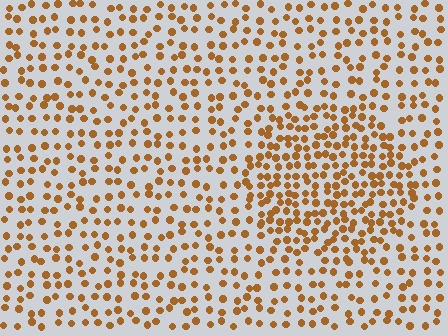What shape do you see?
I see a circle.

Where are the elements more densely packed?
The elements are more densely packed inside the circle boundary.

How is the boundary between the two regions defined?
The boundary is defined by a change in element density (approximately 1.8x ratio). All elements are the same color, size, and shape.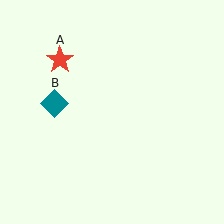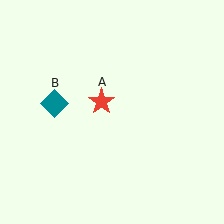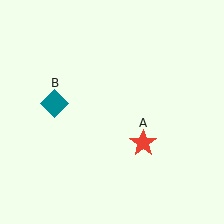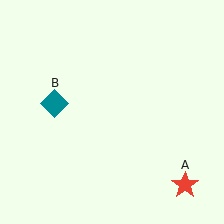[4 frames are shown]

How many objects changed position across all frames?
1 object changed position: red star (object A).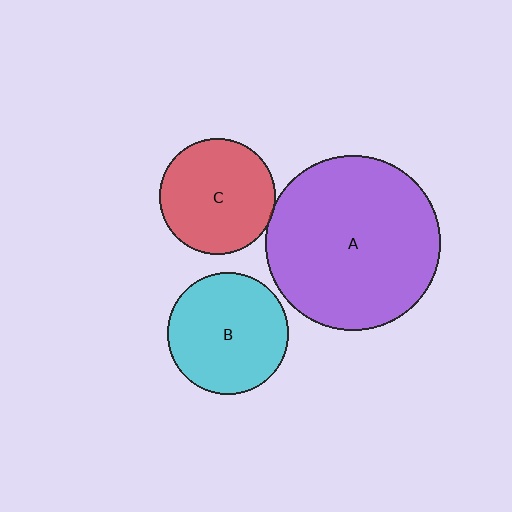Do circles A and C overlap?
Yes.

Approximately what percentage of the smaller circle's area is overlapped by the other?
Approximately 5%.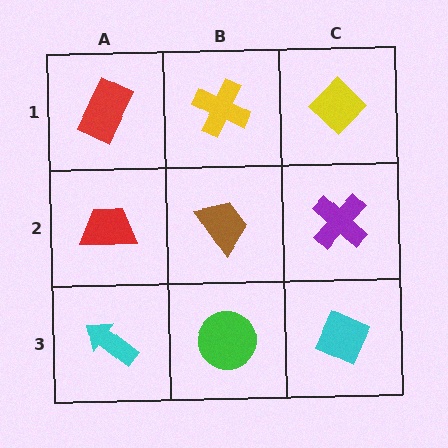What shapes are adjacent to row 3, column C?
A purple cross (row 2, column C), a green circle (row 3, column B).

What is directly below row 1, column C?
A purple cross.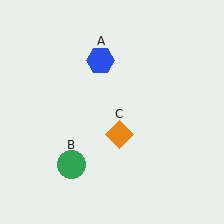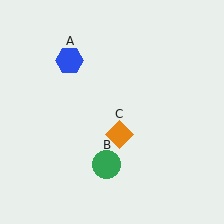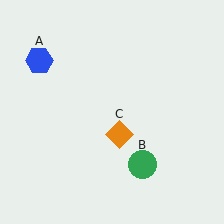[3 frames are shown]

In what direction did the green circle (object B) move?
The green circle (object B) moved right.